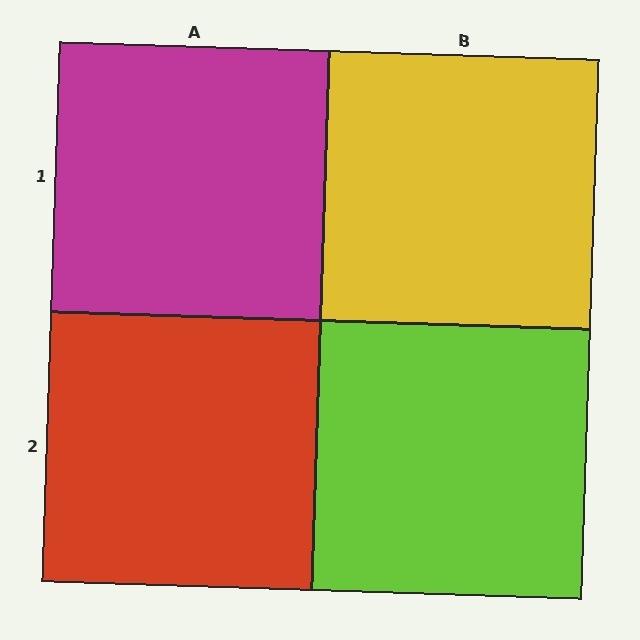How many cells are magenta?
1 cell is magenta.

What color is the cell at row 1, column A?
Magenta.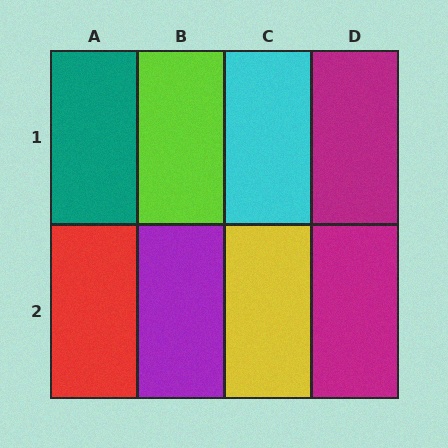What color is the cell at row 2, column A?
Red.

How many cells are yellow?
1 cell is yellow.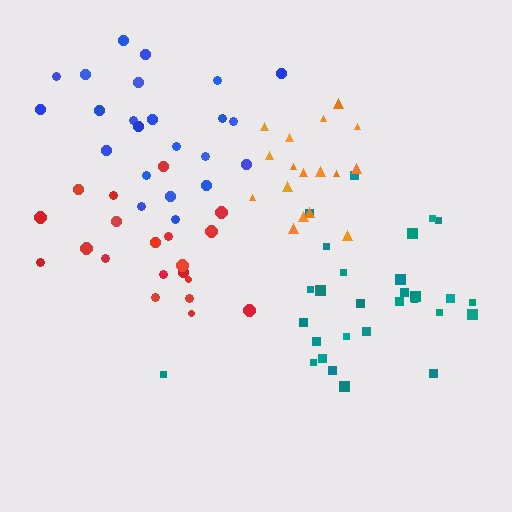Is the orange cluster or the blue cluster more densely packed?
Orange.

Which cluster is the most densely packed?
Orange.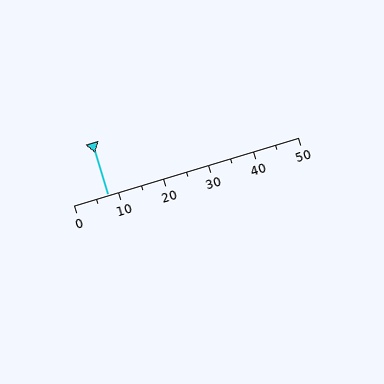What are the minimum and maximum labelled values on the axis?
The axis runs from 0 to 50.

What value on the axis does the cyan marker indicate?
The marker indicates approximately 7.5.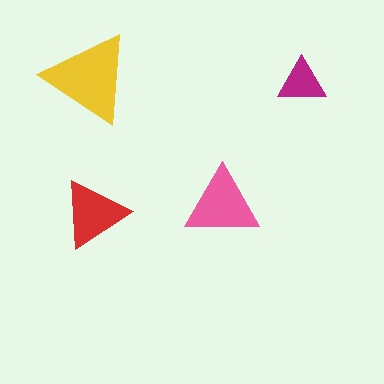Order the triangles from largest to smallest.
the yellow one, the pink one, the red one, the magenta one.